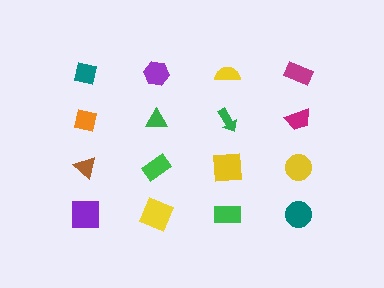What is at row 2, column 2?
A green triangle.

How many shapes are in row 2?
4 shapes.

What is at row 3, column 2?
A green rectangle.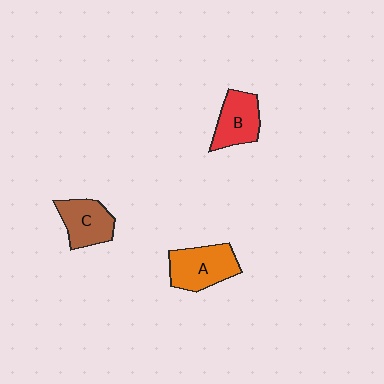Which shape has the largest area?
Shape A (orange).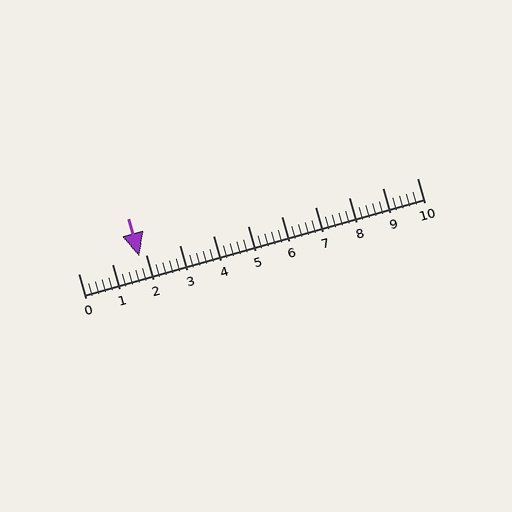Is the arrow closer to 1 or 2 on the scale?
The arrow is closer to 2.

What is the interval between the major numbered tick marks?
The major tick marks are spaced 1 units apart.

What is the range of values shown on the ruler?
The ruler shows values from 0 to 10.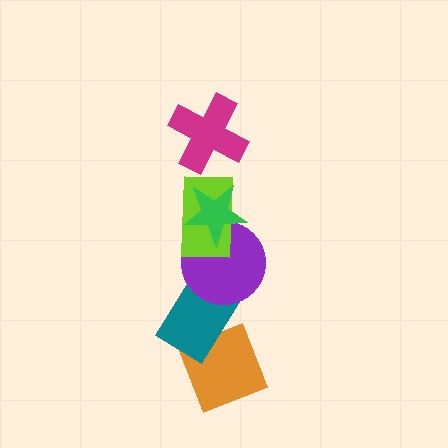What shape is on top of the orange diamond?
The teal rectangle is on top of the orange diamond.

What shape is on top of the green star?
The magenta cross is on top of the green star.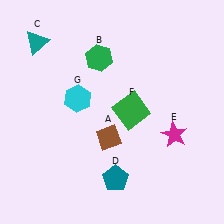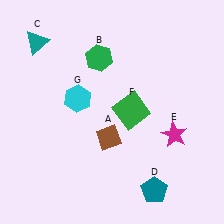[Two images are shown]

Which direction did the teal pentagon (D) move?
The teal pentagon (D) moved right.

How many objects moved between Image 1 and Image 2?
1 object moved between the two images.